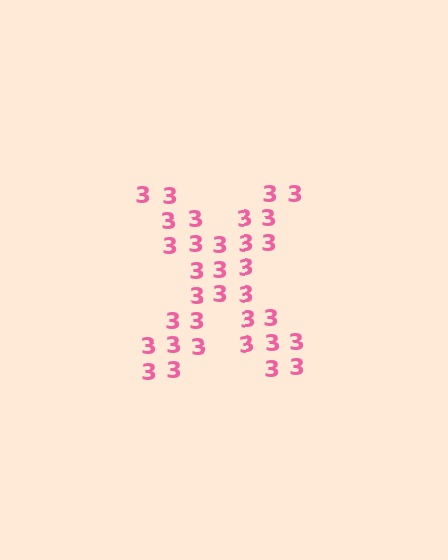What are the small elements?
The small elements are digit 3's.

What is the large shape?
The large shape is the letter X.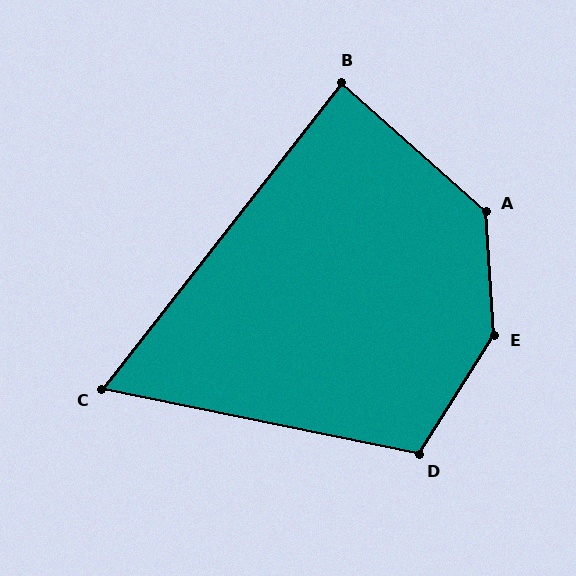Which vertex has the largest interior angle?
E, at approximately 144 degrees.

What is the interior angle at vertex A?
Approximately 136 degrees (obtuse).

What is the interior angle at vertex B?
Approximately 86 degrees (approximately right).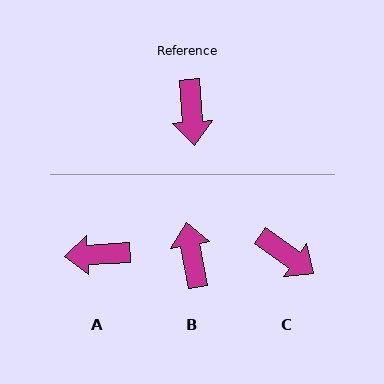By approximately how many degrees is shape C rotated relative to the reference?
Approximately 51 degrees counter-clockwise.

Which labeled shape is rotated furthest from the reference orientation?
B, about 174 degrees away.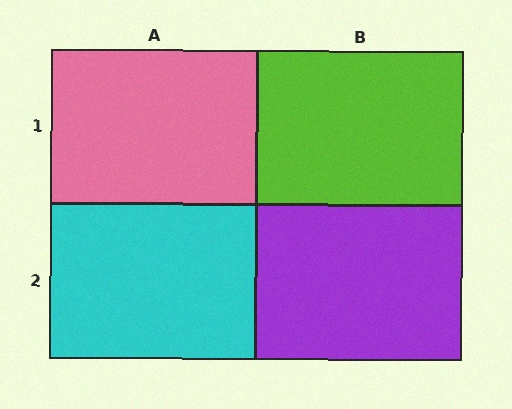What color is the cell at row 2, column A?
Cyan.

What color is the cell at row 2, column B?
Purple.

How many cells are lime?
1 cell is lime.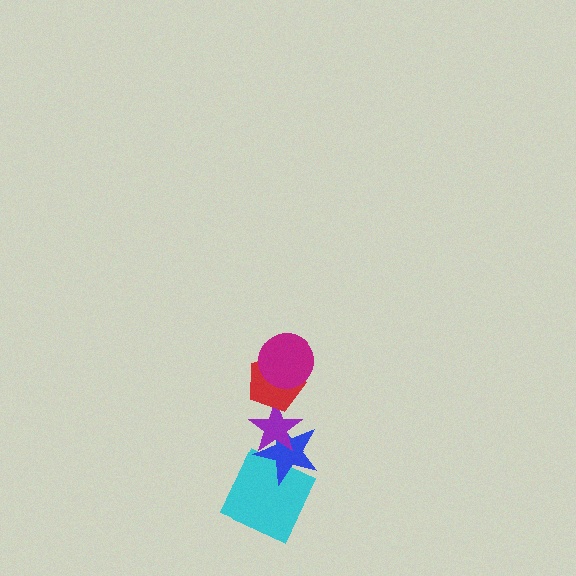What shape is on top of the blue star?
The purple star is on top of the blue star.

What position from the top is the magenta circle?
The magenta circle is 1st from the top.